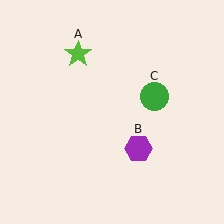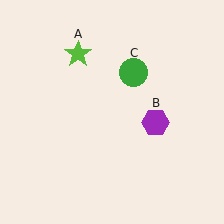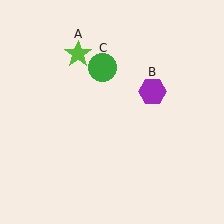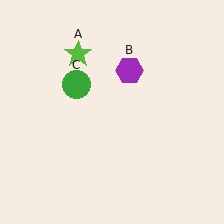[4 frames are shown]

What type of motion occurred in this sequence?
The purple hexagon (object B), green circle (object C) rotated counterclockwise around the center of the scene.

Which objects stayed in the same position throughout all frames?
Lime star (object A) remained stationary.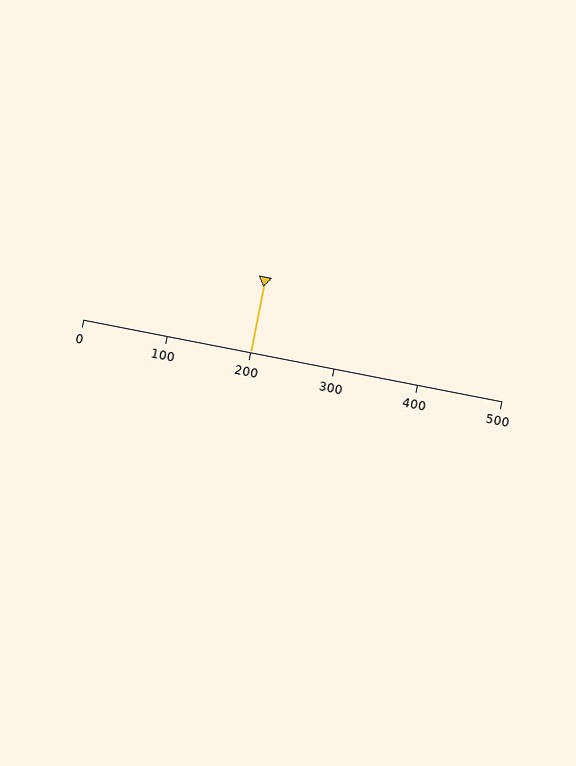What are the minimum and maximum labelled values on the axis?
The axis runs from 0 to 500.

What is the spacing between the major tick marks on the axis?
The major ticks are spaced 100 apart.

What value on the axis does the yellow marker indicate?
The marker indicates approximately 200.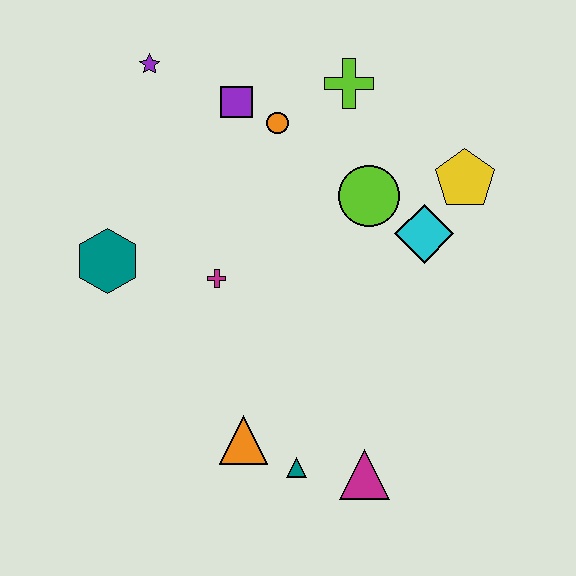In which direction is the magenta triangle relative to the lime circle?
The magenta triangle is below the lime circle.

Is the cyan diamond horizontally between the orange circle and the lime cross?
No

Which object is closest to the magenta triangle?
The teal triangle is closest to the magenta triangle.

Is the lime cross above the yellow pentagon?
Yes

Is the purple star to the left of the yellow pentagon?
Yes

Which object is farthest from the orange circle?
The magenta triangle is farthest from the orange circle.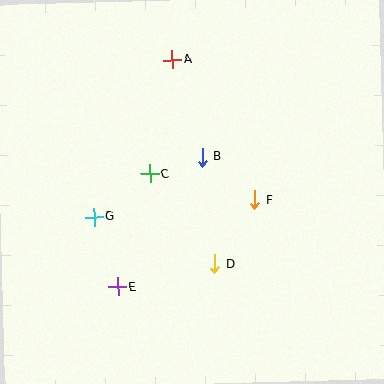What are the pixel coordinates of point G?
Point G is at (94, 217).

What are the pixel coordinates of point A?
Point A is at (172, 60).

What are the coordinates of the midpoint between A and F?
The midpoint between A and F is at (214, 130).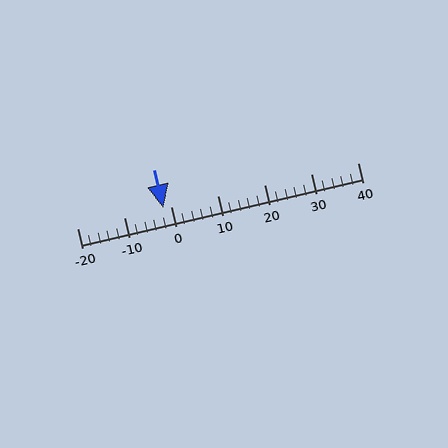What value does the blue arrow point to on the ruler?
The blue arrow points to approximately -2.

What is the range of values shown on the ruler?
The ruler shows values from -20 to 40.